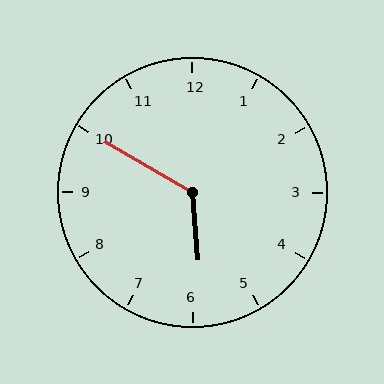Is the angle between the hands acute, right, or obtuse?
It is obtuse.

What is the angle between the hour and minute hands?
Approximately 125 degrees.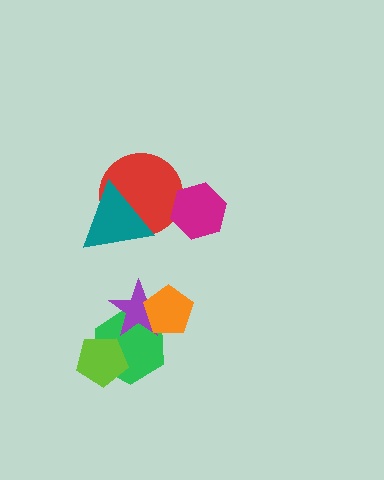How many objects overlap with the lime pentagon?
1 object overlaps with the lime pentagon.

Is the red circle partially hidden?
Yes, it is partially covered by another shape.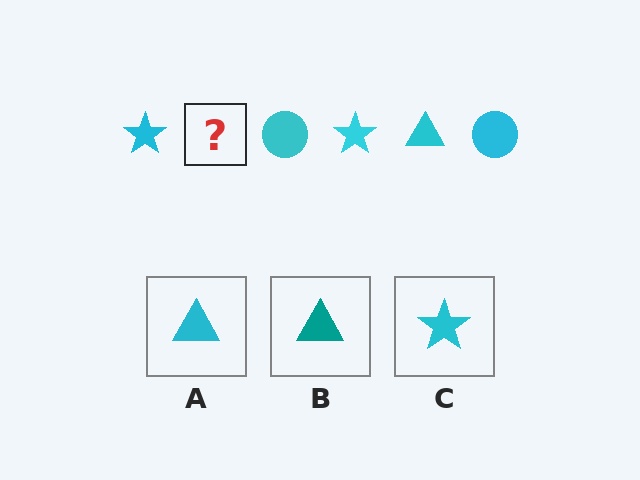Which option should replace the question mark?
Option A.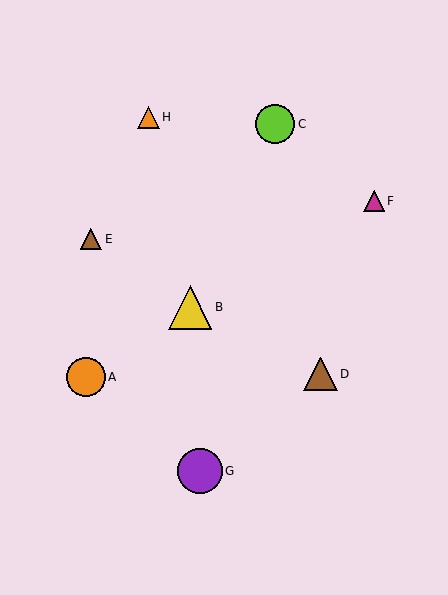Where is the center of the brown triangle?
The center of the brown triangle is at (91, 239).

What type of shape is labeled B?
Shape B is a yellow triangle.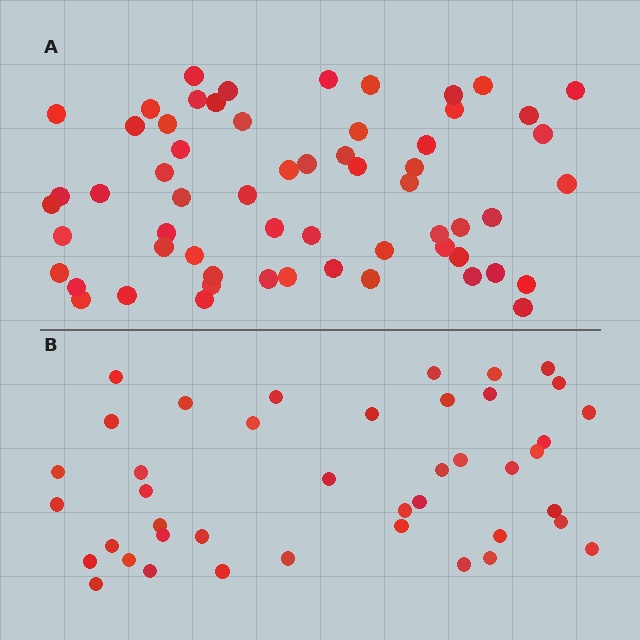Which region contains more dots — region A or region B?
Region A (the top region) has more dots.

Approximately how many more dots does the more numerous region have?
Region A has approximately 20 more dots than region B.